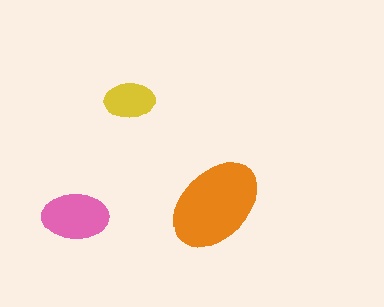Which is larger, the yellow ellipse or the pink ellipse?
The pink one.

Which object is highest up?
The yellow ellipse is topmost.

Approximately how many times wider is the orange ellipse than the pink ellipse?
About 1.5 times wider.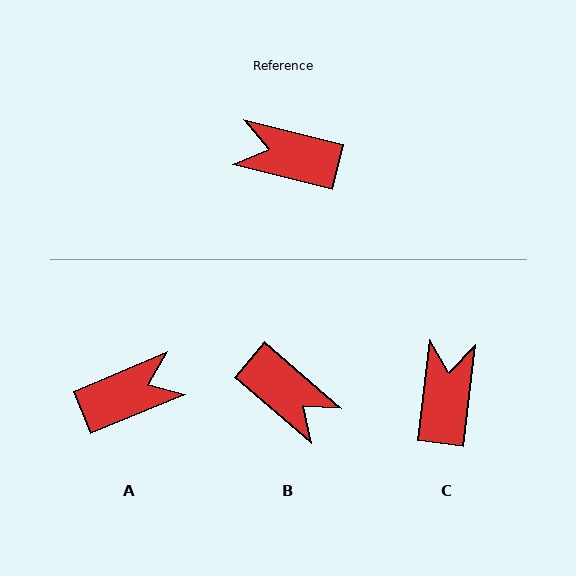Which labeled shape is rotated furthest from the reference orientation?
B, about 154 degrees away.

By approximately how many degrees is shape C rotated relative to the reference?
Approximately 82 degrees clockwise.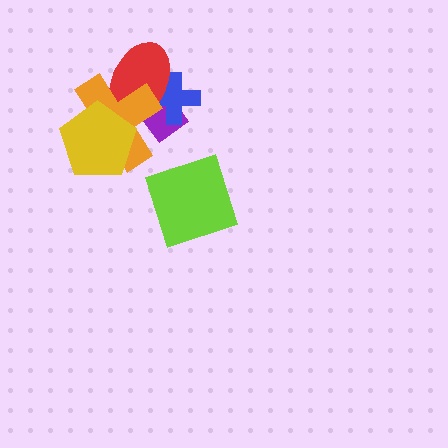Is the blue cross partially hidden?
Yes, it is partially covered by another shape.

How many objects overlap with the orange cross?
4 objects overlap with the orange cross.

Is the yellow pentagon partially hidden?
No, no other shape covers it.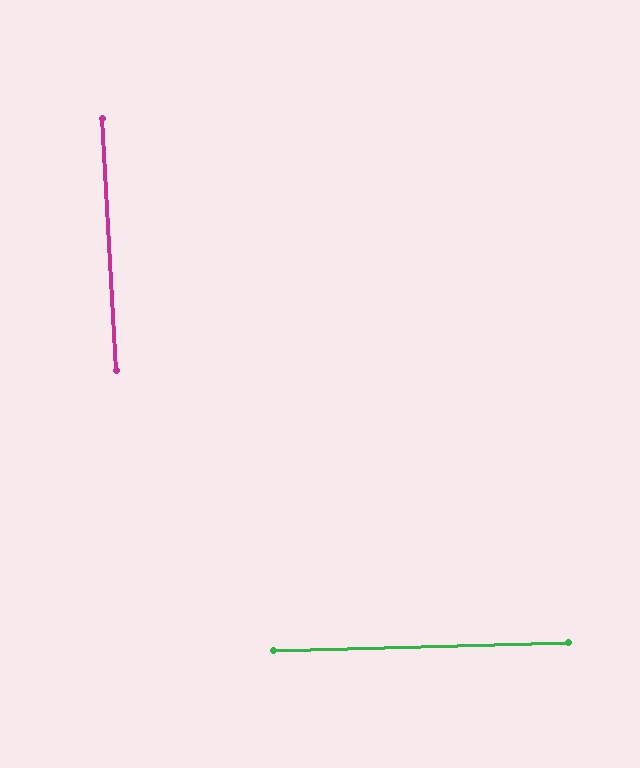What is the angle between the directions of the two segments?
Approximately 88 degrees.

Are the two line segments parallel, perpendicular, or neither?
Perpendicular — they meet at approximately 88°.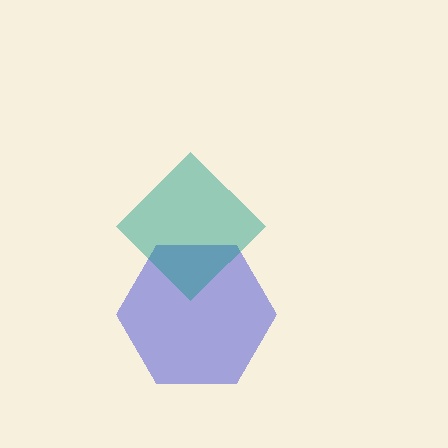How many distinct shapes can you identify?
There are 2 distinct shapes: a blue hexagon, a teal diamond.